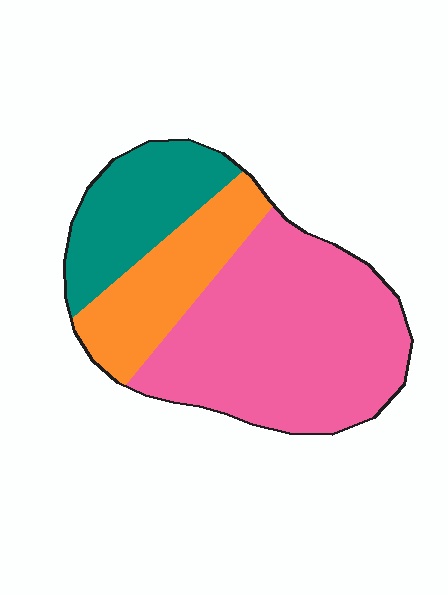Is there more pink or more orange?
Pink.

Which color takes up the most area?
Pink, at roughly 55%.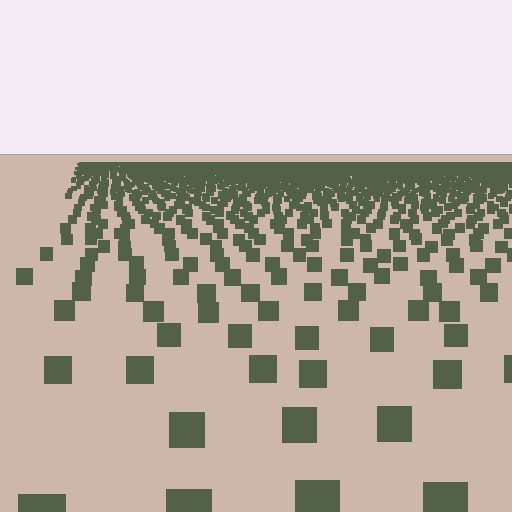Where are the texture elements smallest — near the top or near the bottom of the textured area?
Near the top.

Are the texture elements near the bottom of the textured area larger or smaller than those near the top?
Larger. Near the bottom, elements are closer to the viewer and appear at a bigger on-screen size.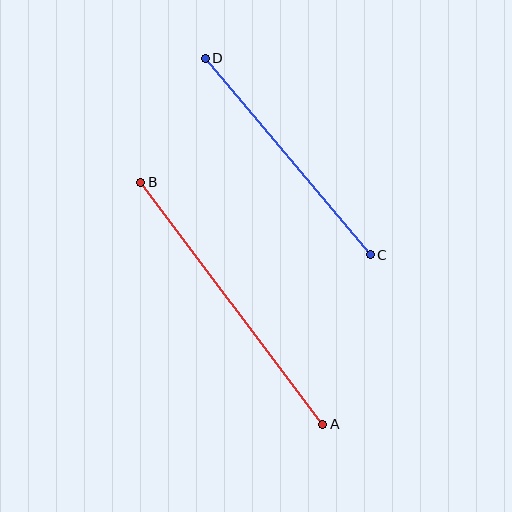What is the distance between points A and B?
The distance is approximately 303 pixels.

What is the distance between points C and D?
The distance is approximately 257 pixels.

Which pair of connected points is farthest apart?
Points A and B are farthest apart.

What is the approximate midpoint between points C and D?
The midpoint is at approximately (288, 157) pixels.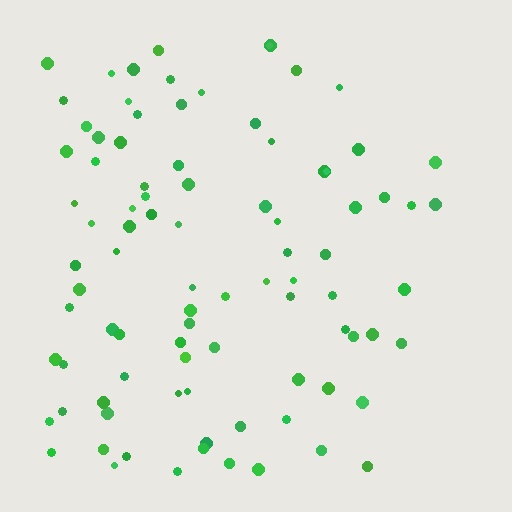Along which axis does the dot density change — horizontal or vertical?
Horizontal.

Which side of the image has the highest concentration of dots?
The left.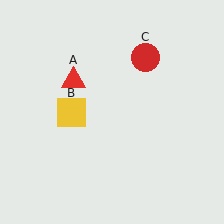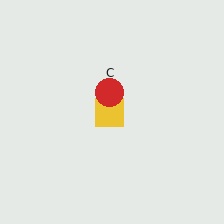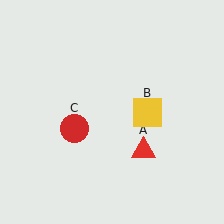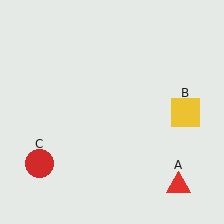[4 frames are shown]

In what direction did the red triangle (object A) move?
The red triangle (object A) moved down and to the right.